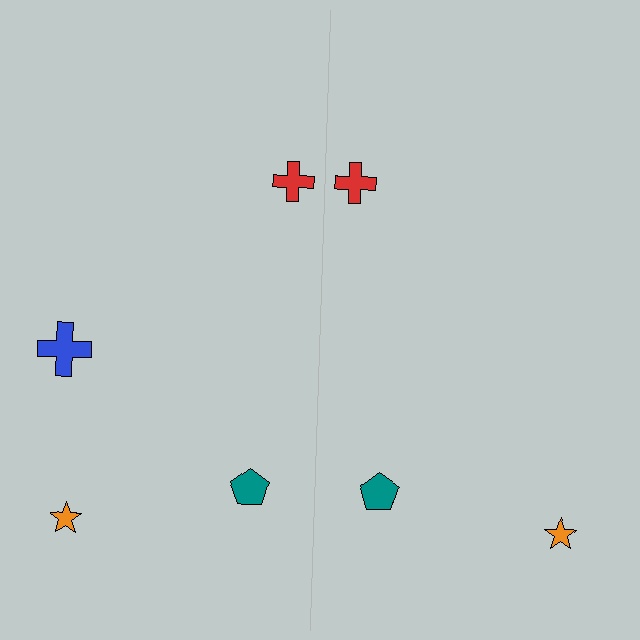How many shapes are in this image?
There are 7 shapes in this image.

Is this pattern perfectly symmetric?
No, the pattern is not perfectly symmetric. A blue cross is missing from the right side.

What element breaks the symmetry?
A blue cross is missing from the right side.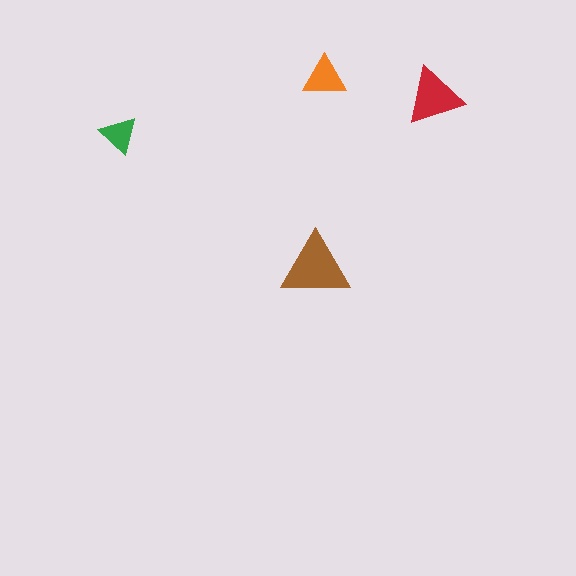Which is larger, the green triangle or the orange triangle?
The orange one.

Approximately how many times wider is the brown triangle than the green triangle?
About 2 times wider.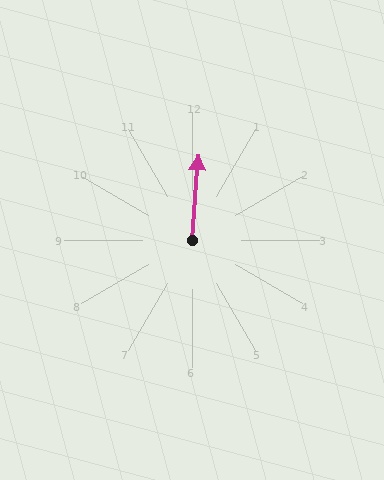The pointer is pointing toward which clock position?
Roughly 12 o'clock.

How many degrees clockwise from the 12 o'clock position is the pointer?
Approximately 4 degrees.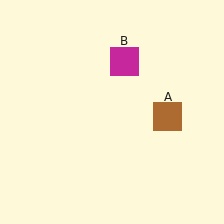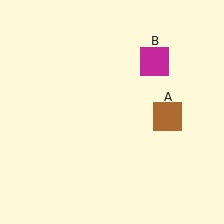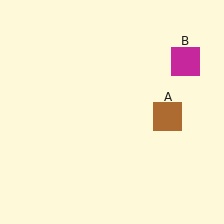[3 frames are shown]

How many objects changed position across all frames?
1 object changed position: magenta square (object B).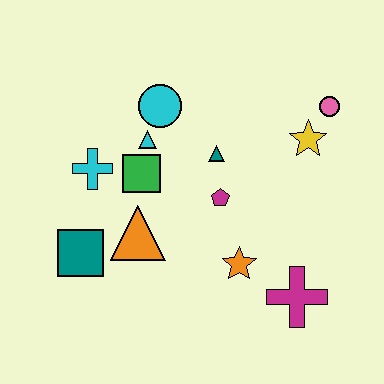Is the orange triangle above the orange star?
Yes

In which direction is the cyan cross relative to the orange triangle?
The cyan cross is above the orange triangle.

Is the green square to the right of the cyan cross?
Yes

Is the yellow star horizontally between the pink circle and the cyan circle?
Yes